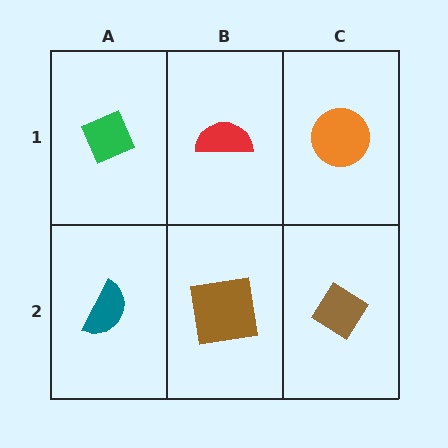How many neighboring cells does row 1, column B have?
3.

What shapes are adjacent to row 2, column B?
A red semicircle (row 1, column B), a teal semicircle (row 2, column A), a brown diamond (row 2, column C).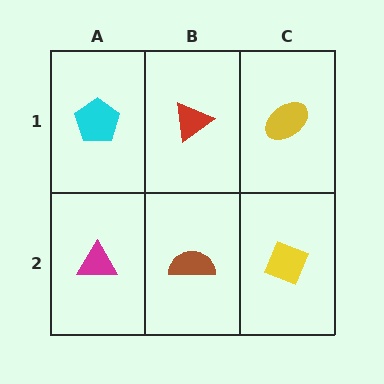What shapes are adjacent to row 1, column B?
A brown semicircle (row 2, column B), a cyan pentagon (row 1, column A), a yellow ellipse (row 1, column C).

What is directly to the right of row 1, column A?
A red triangle.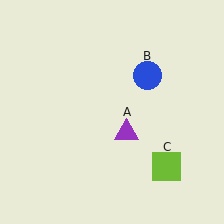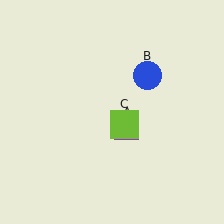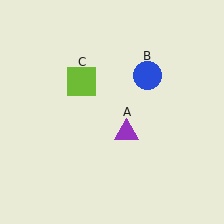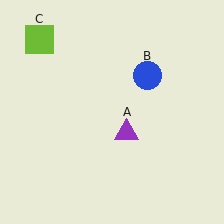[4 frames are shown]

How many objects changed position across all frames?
1 object changed position: lime square (object C).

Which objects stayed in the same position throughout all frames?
Purple triangle (object A) and blue circle (object B) remained stationary.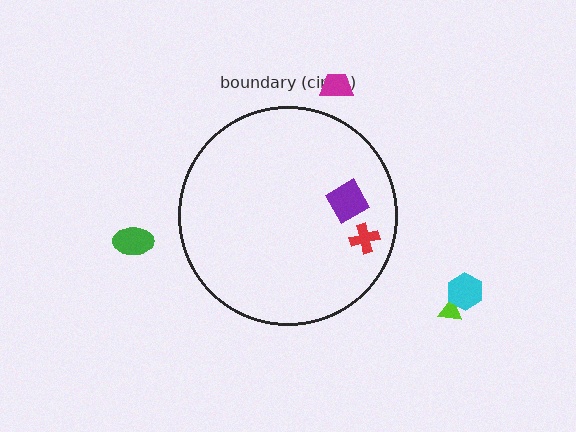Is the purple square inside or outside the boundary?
Inside.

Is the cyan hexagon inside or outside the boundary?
Outside.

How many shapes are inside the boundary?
2 inside, 4 outside.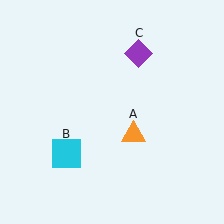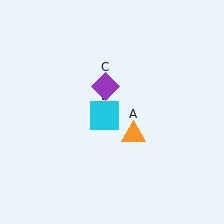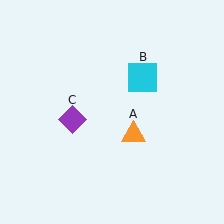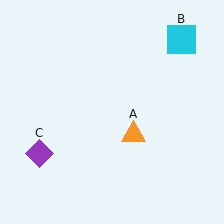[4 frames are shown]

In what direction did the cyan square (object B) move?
The cyan square (object B) moved up and to the right.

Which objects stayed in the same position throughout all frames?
Orange triangle (object A) remained stationary.